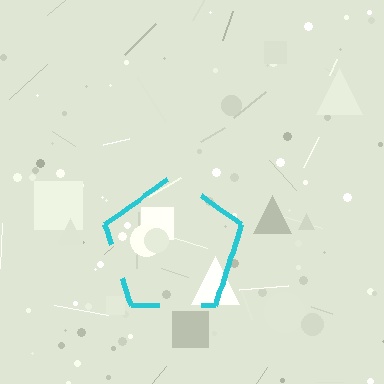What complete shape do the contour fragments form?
The contour fragments form a pentagon.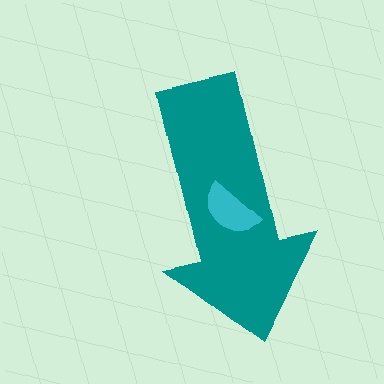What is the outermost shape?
The teal arrow.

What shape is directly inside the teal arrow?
The cyan semicircle.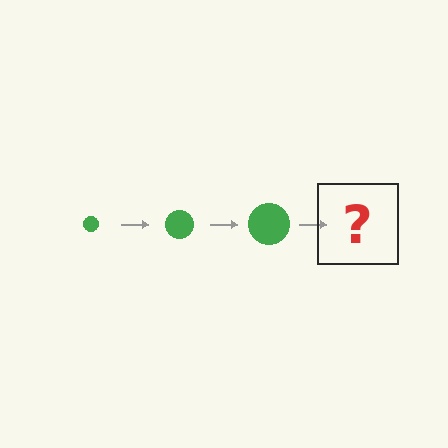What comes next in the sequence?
The next element should be a green circle, larger than the previous one.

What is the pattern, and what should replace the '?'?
The pattern is that the circle gets progressively larger each step. The '?' should be a green circle, larger than the previous one.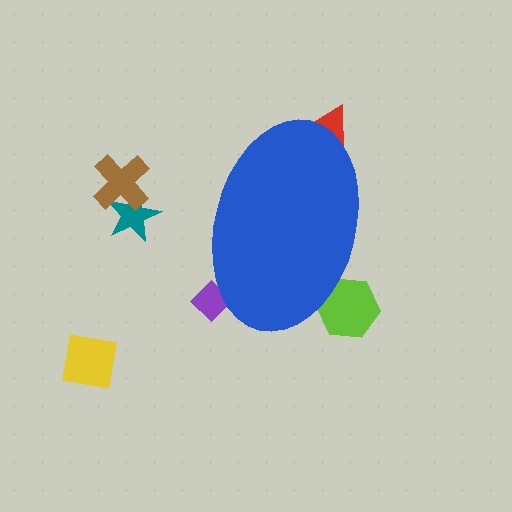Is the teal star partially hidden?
No, the teal star is fully visible.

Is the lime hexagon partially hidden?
Yes, the lime hexagon is partially hidden behind the blue ellipse.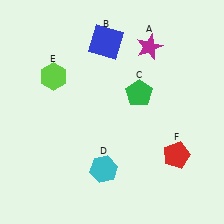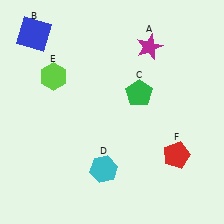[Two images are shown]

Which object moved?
The blue square (B) moved left.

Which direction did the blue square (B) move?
The blue square (B) moved left.